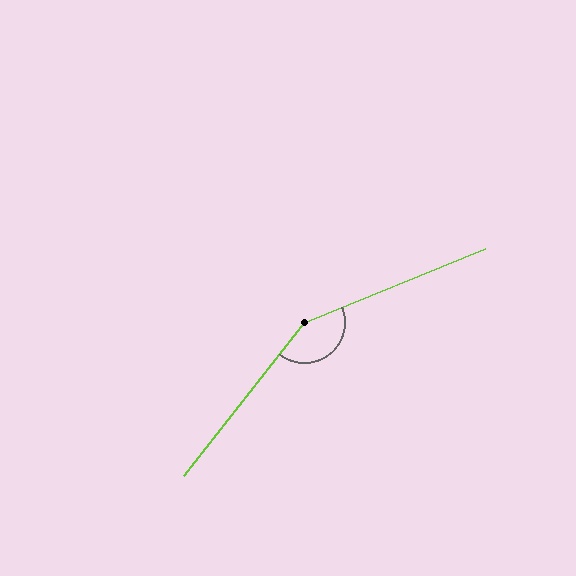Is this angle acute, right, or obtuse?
It is obtuse.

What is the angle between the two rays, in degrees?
Approximately 150 degrees.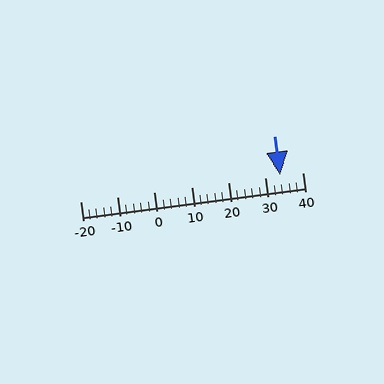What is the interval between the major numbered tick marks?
The major tick marks are spaced 10 units apart.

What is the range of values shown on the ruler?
The ruler shows values from -20 to 40.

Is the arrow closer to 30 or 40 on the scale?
The arrow is closer to 30.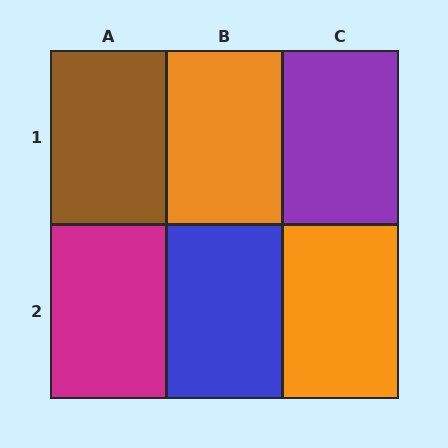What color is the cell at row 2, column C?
Orange.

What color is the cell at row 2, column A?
Magenta.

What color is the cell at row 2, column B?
Blue.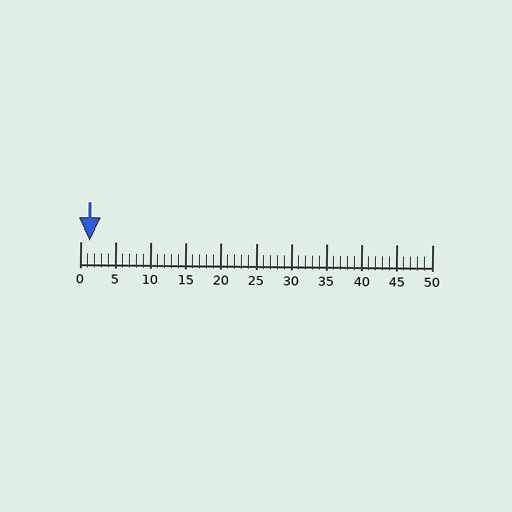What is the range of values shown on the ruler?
The ruler shows values from 0 to 50.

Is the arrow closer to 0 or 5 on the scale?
The arrow is closer to 0.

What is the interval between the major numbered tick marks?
The major tick marks are spaced 5 units apart.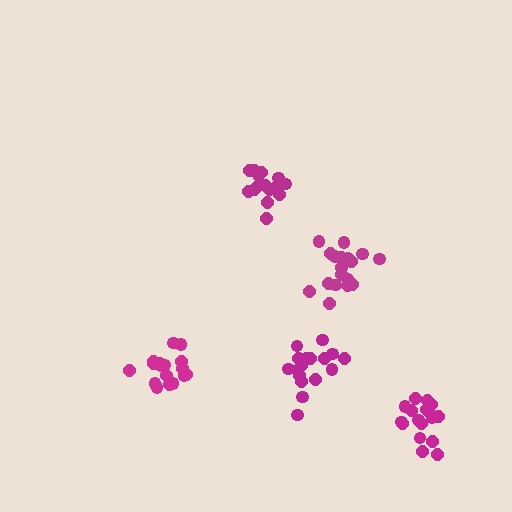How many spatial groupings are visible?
There are 5 spatial groupings.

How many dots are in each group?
Group 1: 17 dots, Group 2: 20 dots, Group 3: 16 dots, Group 4: 17 dots, Group 5: 17 dots (87 total).